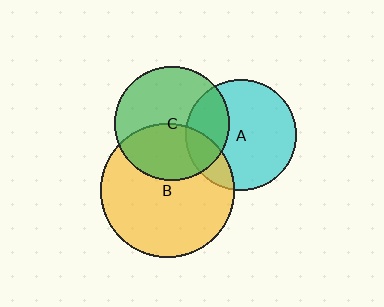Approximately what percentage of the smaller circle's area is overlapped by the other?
Approximately 40%.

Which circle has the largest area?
Circle B (yellow).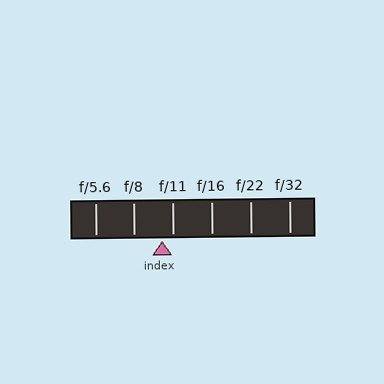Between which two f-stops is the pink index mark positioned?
The index mark is between f/8 and f/11.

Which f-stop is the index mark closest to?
The index mark is closest to f/11.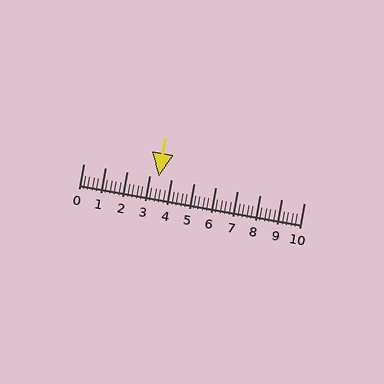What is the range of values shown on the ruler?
The ruler shows values from 0 to 10.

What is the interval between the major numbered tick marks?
The major tick marks are spaced 1 units apart.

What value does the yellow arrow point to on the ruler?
The yellow arrow points to approximately 3.4.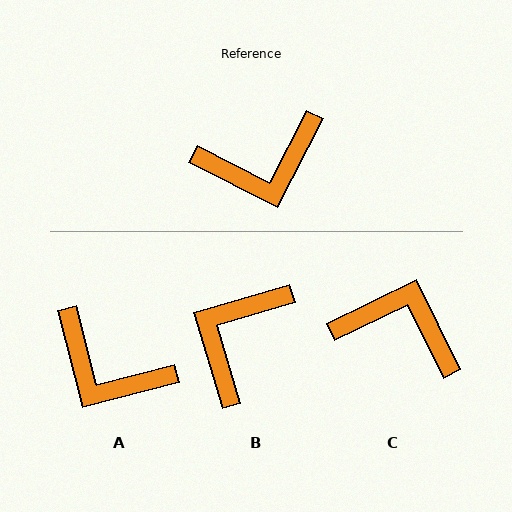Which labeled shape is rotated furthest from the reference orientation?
C, about 143 degrees away.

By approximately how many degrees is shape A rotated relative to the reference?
Approximately 49 degrees clockwise.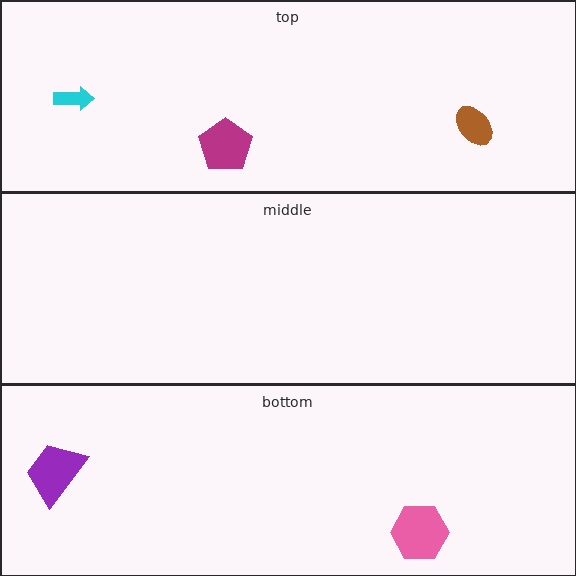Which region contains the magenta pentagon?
The top region.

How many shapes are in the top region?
3.